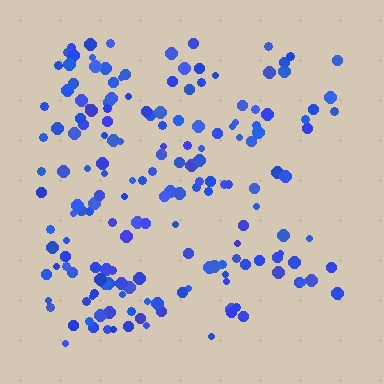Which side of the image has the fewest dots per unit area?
The right.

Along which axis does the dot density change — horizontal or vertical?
Horizontal.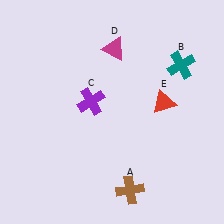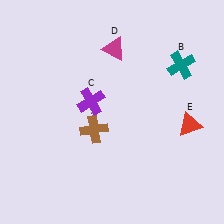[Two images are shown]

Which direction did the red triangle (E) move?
The red triangle (E) moved right.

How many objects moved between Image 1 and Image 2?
2 objects moved between the two images.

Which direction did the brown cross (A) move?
The brown cross (A) moved up.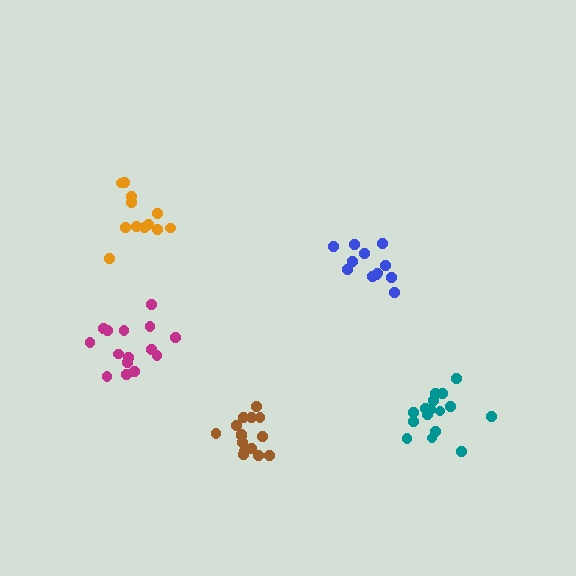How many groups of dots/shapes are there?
There are 5 groups.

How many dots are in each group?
Group 1: 13 dots, Group 2: 15 dots, Group 3: 12 dots, Group 4: 16 dots, Group 5: 15 dots (71 total).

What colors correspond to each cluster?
The clusters are colored: blue, magenta, orange, teal, brown.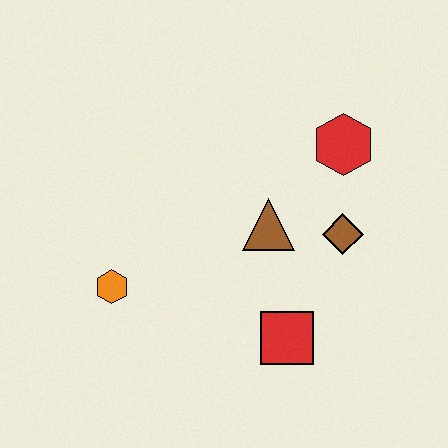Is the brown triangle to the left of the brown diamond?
Yes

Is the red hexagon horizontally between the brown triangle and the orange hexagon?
No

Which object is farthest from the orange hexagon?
The red hexagon is farthest from the orange hexagon.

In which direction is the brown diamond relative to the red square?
The brown diamond is above the red square.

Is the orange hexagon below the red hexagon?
Yes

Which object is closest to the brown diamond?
The brown triangle is closest to the brown diamond.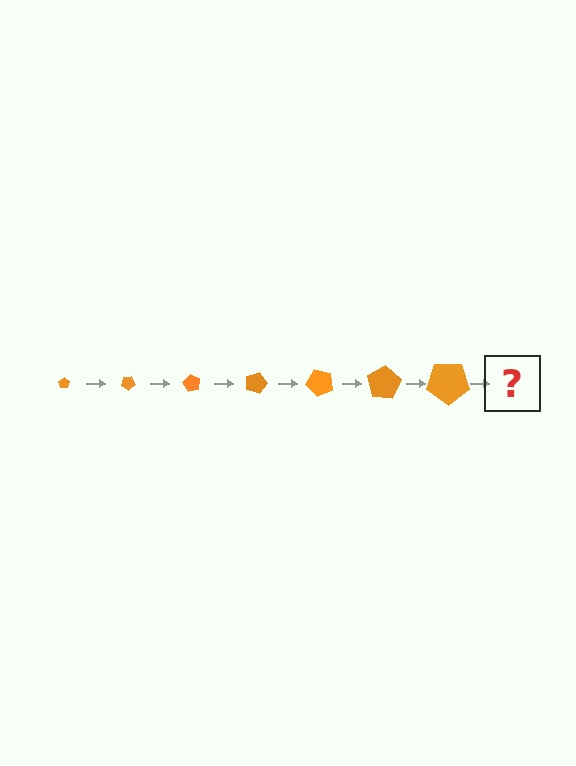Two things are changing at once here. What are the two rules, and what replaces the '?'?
The two rules are that the pentagon grows larger each step and it rotates 30 degrees each step. The '?' should be a pentagon, larger than the previous one and rotated 210 degrees from the start.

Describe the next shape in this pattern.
It should be a pentagon, larger than the previous one and rotated 210 degrees from the start.